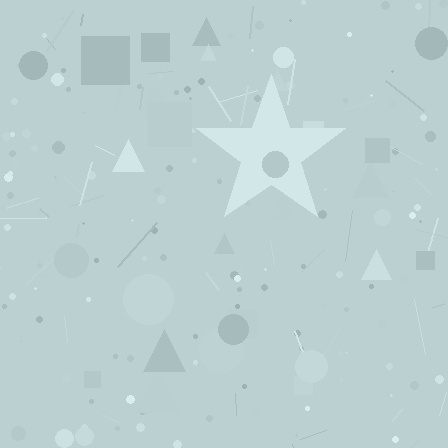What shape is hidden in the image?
A star is hidden in the image.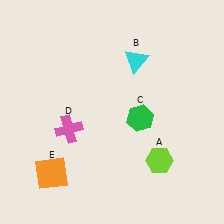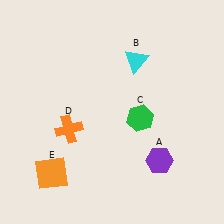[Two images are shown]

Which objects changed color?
A changed from lime to purple. D changed from pink to orange.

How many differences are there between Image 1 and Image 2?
There are 2 differences between the two images.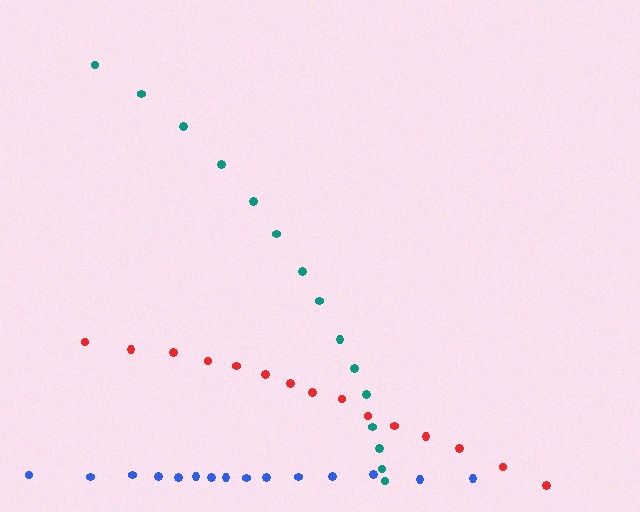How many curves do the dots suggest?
There are 3 distinct paths.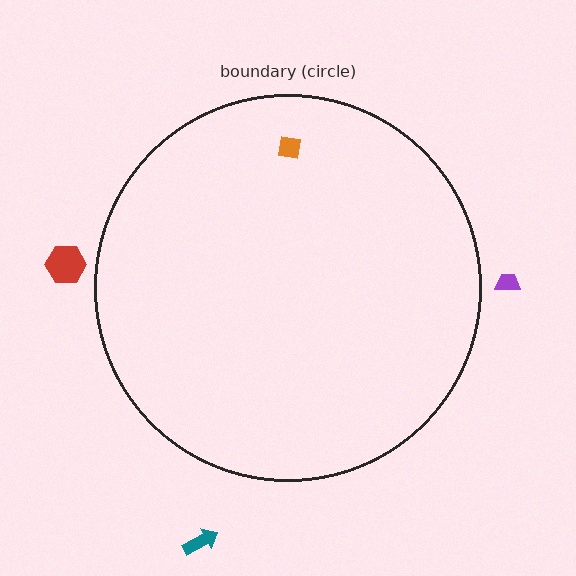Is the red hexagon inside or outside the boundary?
Outside.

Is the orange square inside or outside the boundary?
Inside.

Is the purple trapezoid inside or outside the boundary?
Outside.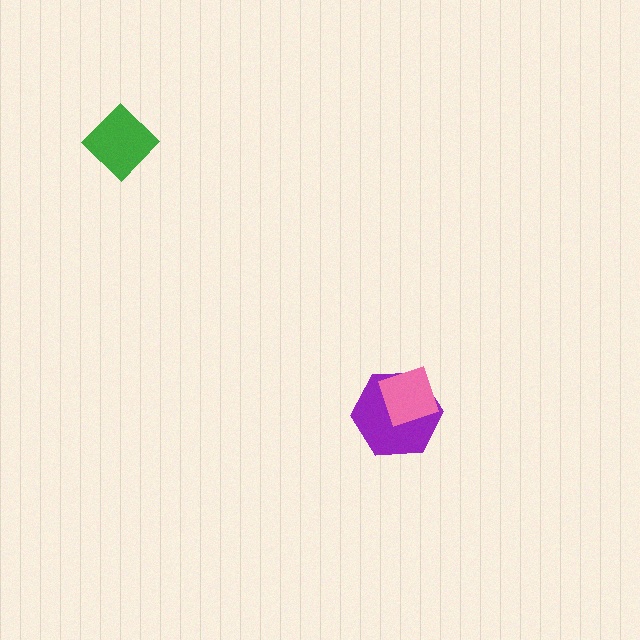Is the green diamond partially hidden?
No, no other shape covers it.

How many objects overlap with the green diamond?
0 objects overlap with the green diamond.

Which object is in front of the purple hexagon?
The pink diamond is in front of the purple hexagon.